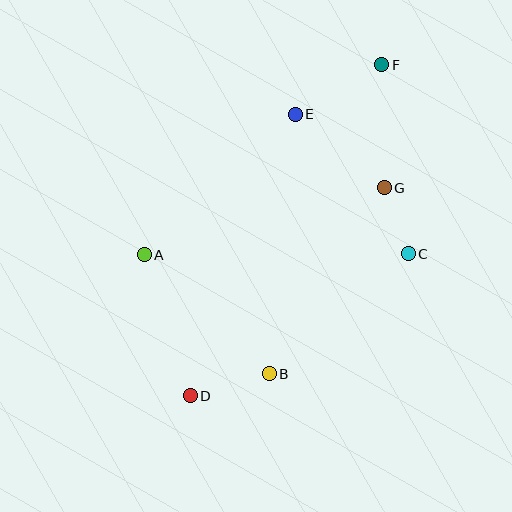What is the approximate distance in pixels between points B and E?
The distance between B and E is approximately 261 pixels.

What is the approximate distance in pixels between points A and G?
The distance between A and G is approximately 249 pixels.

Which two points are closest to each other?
Points C and G are closest to each other.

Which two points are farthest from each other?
Points D and F are farthest from each other.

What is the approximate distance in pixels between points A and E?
The distance between A and E is approximately 206 pixels.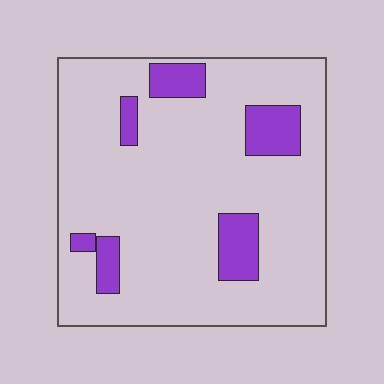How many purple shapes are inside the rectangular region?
6.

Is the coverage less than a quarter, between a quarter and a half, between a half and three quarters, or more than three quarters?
Less than a quarter.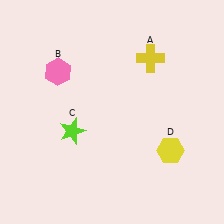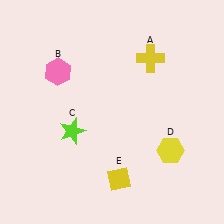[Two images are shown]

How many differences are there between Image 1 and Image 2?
There is 1 difference between the two images.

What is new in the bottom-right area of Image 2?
A yellow diamond (E) was added in the bottom-right area of Image 2.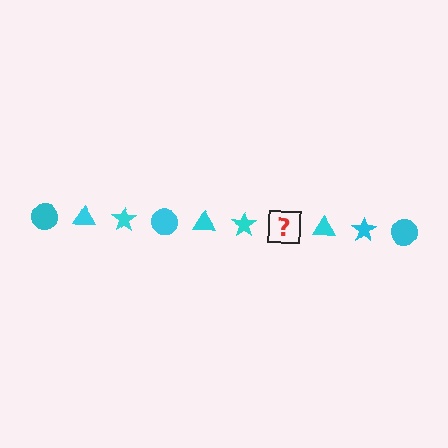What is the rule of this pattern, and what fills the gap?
The rule is that the pattern cycles through circle, triangle, star shapes in cyan. The gap should be filled with a cyan circle.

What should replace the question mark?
The question mark should be replaced with a cyan circle.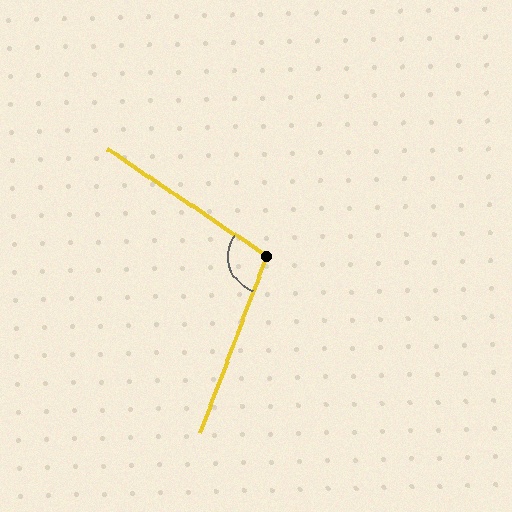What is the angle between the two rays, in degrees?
Approximately 103 degrees.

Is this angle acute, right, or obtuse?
It is obtuse.